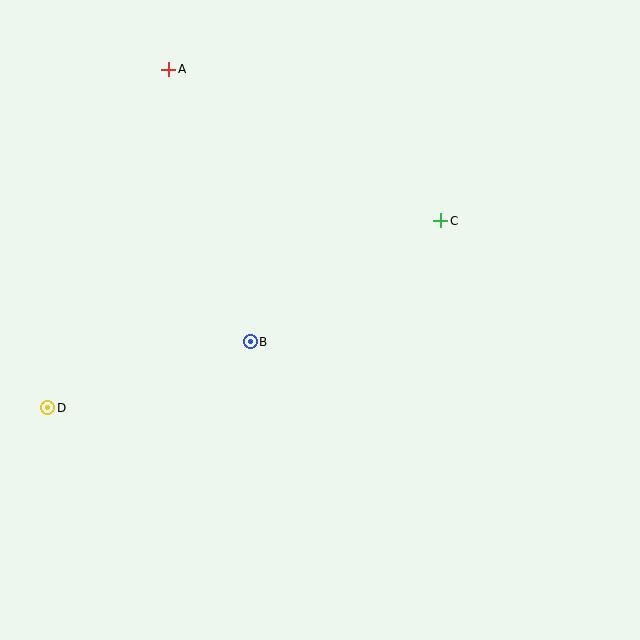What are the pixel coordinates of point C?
Point C is at (441, 221).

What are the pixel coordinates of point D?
Point D is at (48, 408).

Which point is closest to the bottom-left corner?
Point D is closest to the bottom-left corner.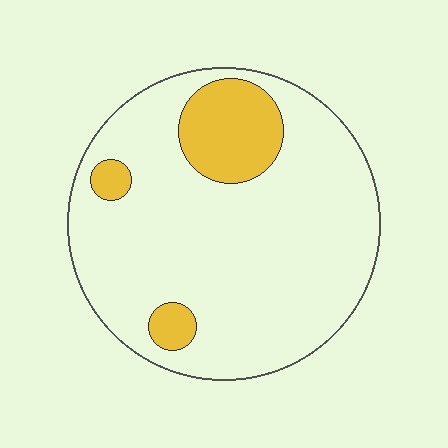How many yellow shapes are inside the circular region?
3.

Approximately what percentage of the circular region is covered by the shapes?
Approximately 15%.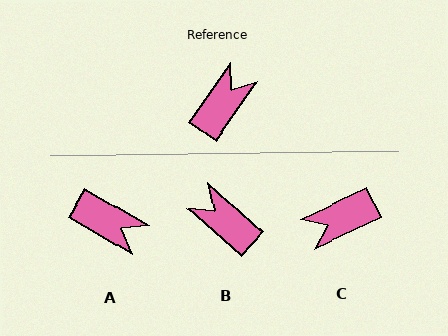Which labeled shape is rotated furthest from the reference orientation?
C, about 151 degrees away.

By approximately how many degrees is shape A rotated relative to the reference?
Approximately 85 degrees clockwise.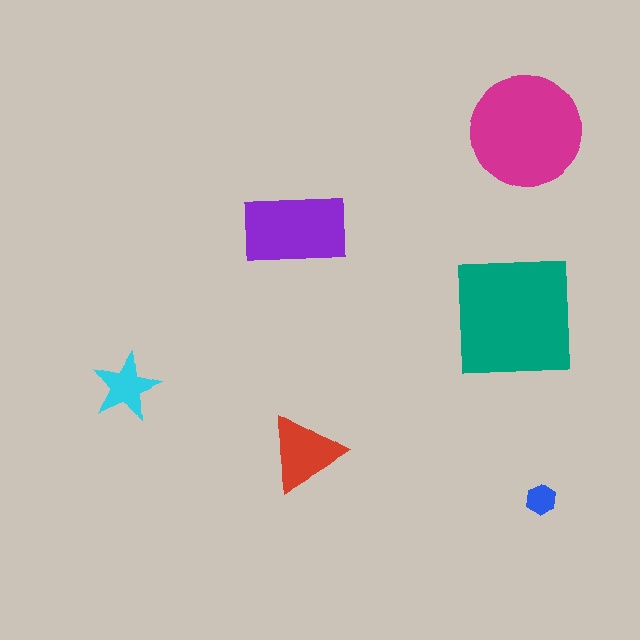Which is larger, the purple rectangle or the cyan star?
The purple rectangle.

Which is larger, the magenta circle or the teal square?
The teal square.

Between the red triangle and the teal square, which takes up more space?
The teal square.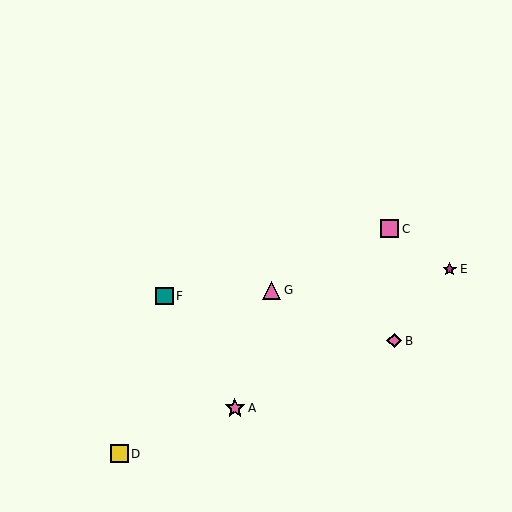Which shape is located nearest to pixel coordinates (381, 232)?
The pink square (labeled C) at (390, 229) is nearest to that location.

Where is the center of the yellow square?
The center of the yellow square is at (119, 454).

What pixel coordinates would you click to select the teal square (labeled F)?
Click at (164, 296) to select the teal square F.